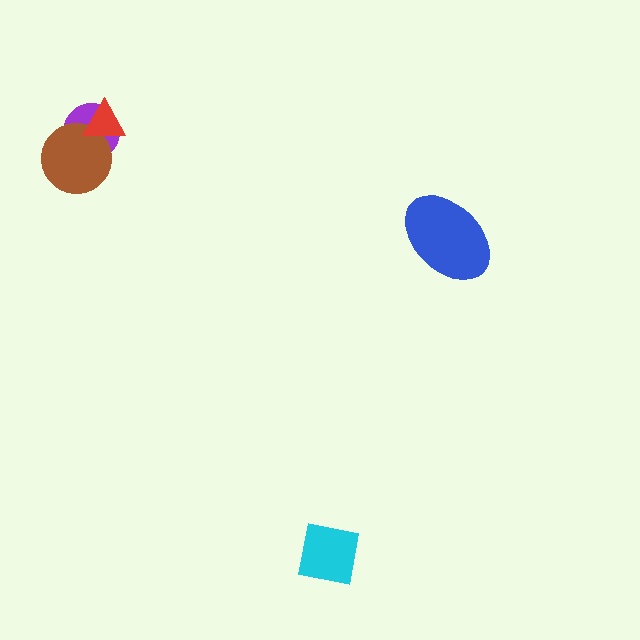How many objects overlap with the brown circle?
2 objects overlap with the brown circle.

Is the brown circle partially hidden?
Yes, it is partially covered by another shape.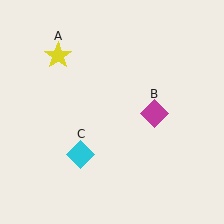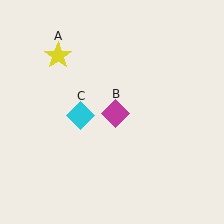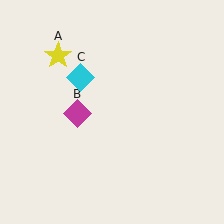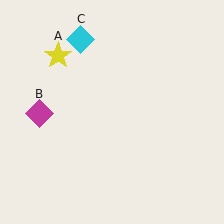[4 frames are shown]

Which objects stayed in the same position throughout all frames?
Yellow star (object A) remained stationary.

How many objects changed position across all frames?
2 objects changed position: magenta diamond (object B), cyan diamond (object C).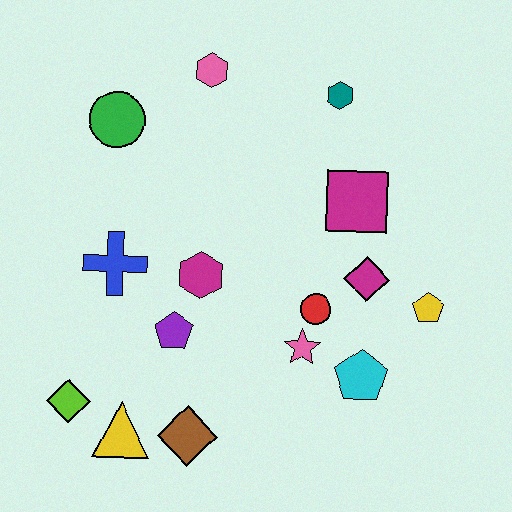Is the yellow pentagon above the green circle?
No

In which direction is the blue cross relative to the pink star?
The blue cross is to the left of the pink star.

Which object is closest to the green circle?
The pink hexagon is closest to the green circle.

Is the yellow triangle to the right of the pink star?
No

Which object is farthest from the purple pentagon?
The teal hexagon is farthest from the purple pentagon.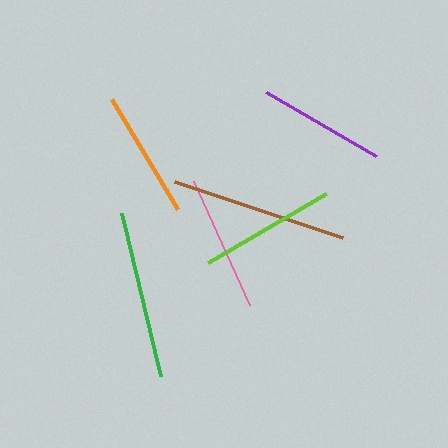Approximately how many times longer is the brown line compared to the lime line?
The brown line is approximately 1.3 times the length of the lime line.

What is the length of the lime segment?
The lime segment is approximately 136 pixels long.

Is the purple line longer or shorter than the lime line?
The lime line is longer than the purple line.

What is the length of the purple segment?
The purple segment is approximately 127 pixels long.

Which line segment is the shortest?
The purple line is the shortest at approximately 127 pixels.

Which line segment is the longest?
The brown line is the longest at approximately 176 pixels.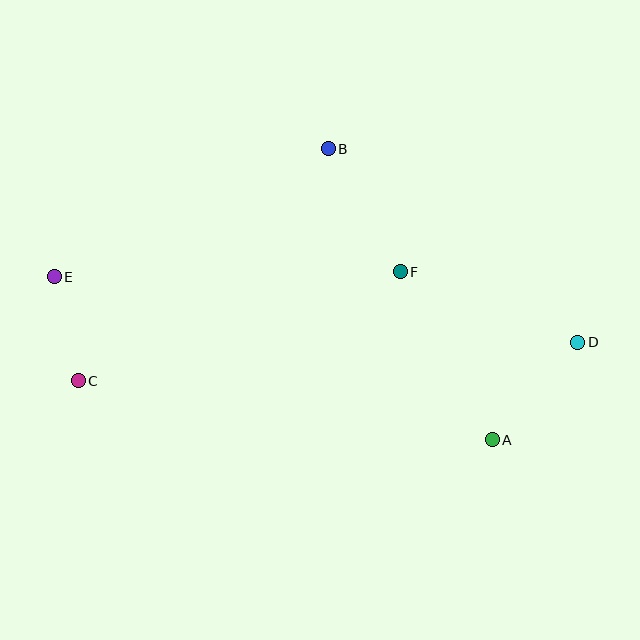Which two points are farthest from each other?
Points D and E are farthest from each other.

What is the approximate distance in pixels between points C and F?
The distance between C and F is approximately 340 pixels.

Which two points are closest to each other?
Points C and E are closest to each other.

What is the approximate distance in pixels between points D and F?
The distance between D and F is approximately 191 pixels.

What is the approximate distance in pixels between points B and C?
The distance between B and C is approximately 341 pixels.